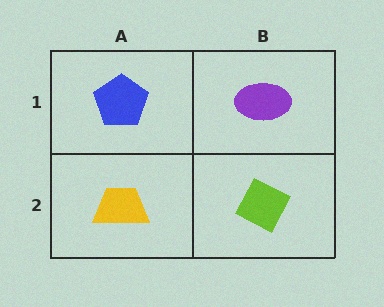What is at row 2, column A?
A yellow trapezoid.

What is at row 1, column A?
A blue pentagon.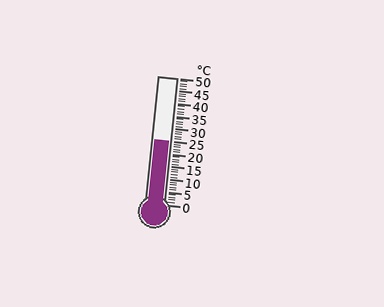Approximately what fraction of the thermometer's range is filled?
The thermometer is filled to approximately 50% of its range.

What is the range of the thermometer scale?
The thermometer scale ranges from 0°C to 50°C.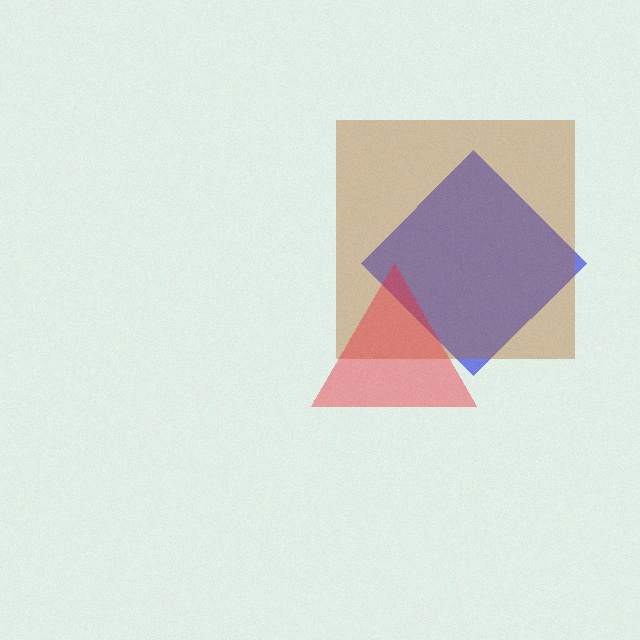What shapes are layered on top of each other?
The layered shapes are: a blue diamond, a brown square, a red triangle.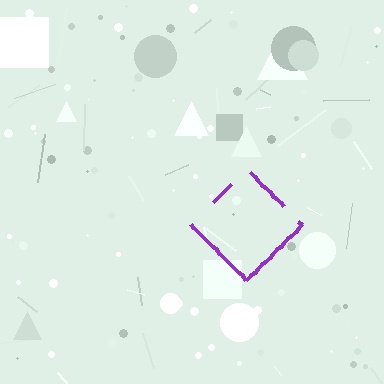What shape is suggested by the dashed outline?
The dashed outline suggests a diamond.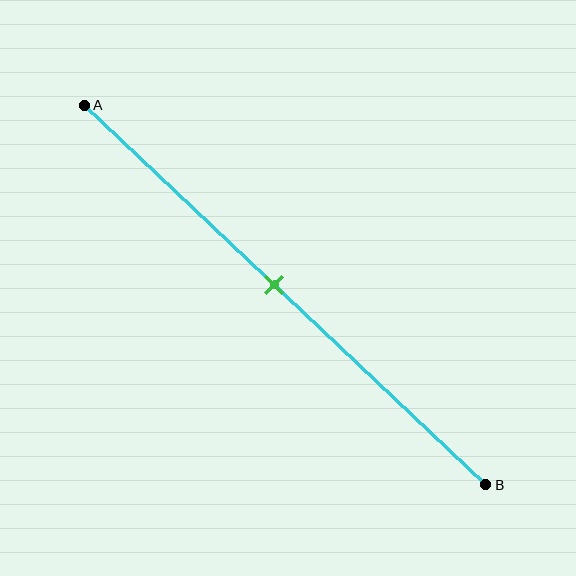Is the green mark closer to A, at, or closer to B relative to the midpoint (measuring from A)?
The green mark is approximately at the midpoint of segment AB.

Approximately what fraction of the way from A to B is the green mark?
The green mark is approximately 45% of the way from A to B.